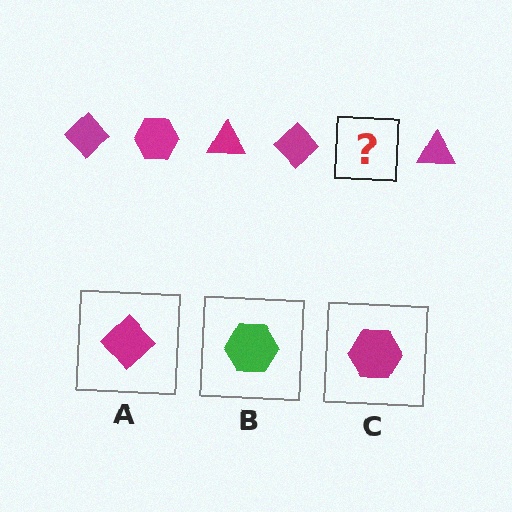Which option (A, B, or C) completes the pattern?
C.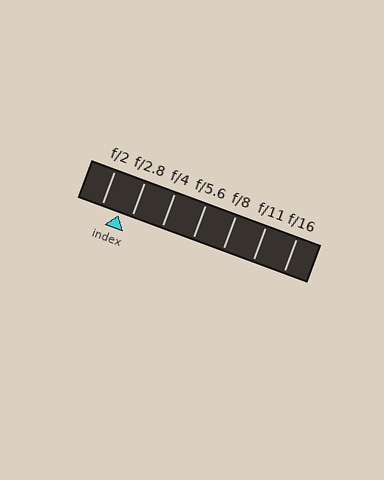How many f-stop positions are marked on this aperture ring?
There are 7 f-stop positions marked.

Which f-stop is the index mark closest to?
The index mark is closest to f/2.8.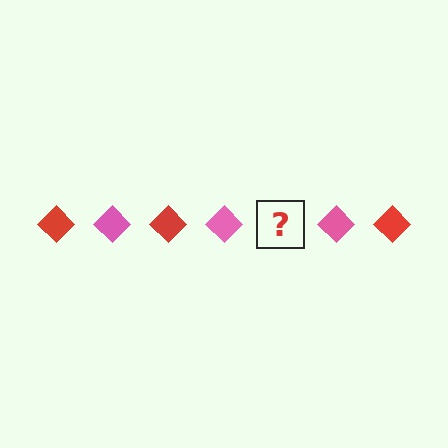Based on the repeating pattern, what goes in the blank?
The blank should be a red diamond.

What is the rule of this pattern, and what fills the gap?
The rule is that the pattern cycles through red, pink diamonds. The gap should be filled with a red diamond.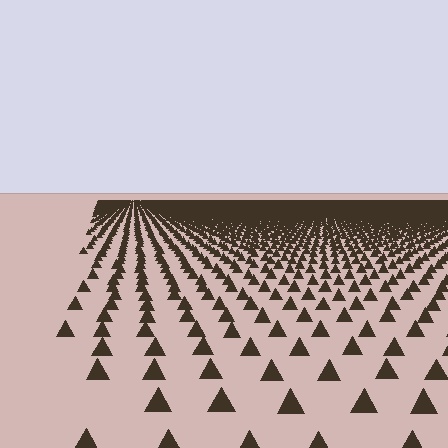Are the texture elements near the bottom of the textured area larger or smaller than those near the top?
Larger. Near the bottom, elements are closer to the viewer and appear at a bigger on-screen size.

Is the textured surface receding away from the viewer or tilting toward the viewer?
The surface is receding away from the viewer. Texture elements get smaller and denser toward the top.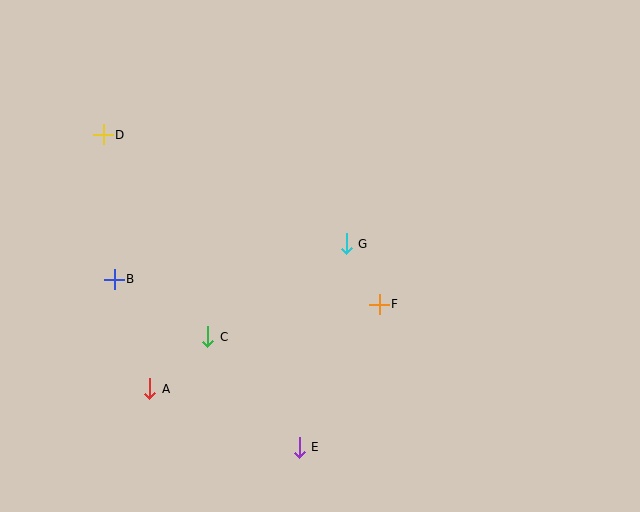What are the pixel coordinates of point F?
Point F is at (379, 304).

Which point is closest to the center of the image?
Point G at (346, 244) is closest to the center.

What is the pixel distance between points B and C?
The distance between B and C is 110 pixels.